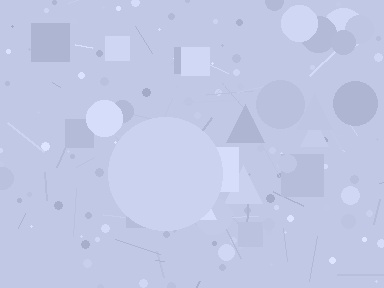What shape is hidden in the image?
A circle is hidden in the image.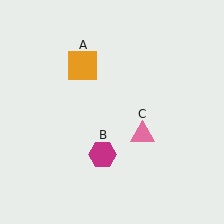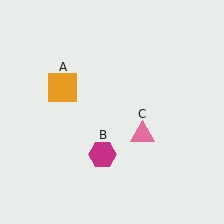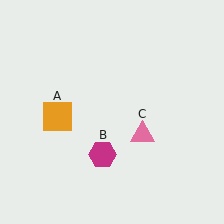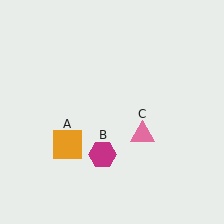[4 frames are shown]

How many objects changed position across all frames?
1 object changed position: orange square (object A).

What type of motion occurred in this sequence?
The orange square (object A) rotated counterclockwise around the center of the scene.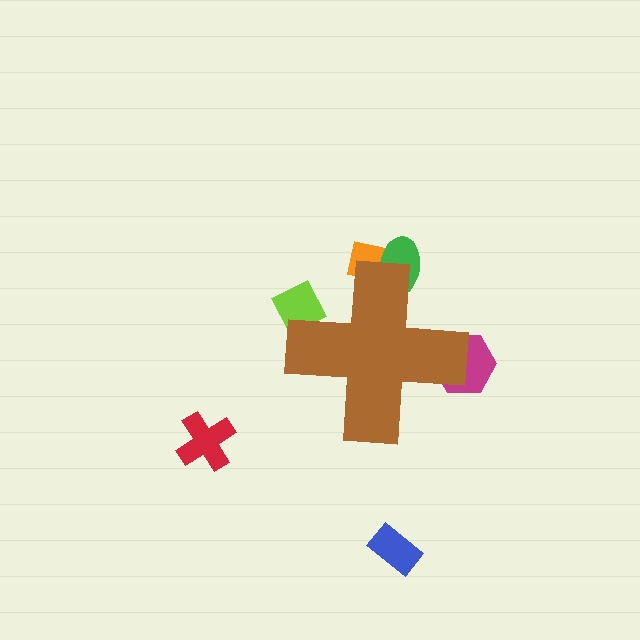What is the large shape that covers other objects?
A brown cross.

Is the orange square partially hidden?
Yes, the orange square is partially hidden behind the brown cross.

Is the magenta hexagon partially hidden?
Yes, the magenta hexagon is partially hidden behind the brown cross.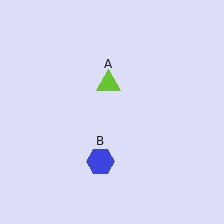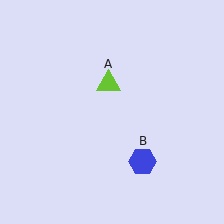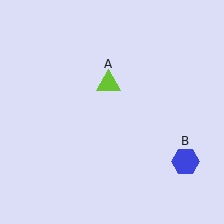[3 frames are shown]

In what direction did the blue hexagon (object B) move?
The blue hexagon (object B) moved right.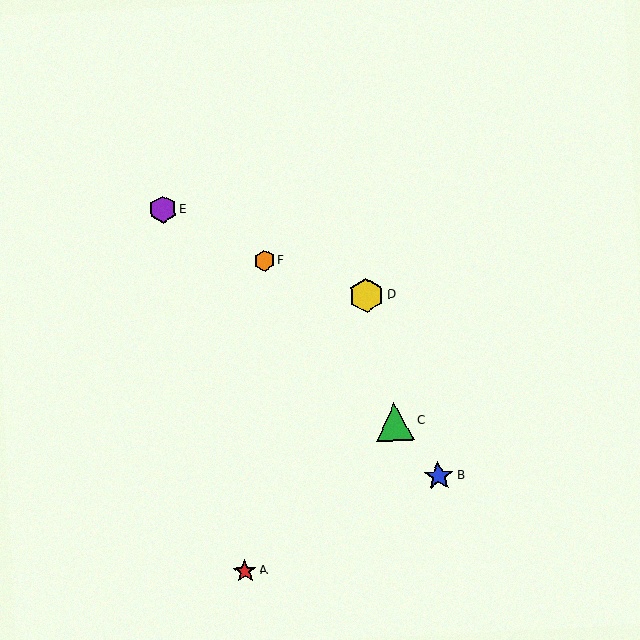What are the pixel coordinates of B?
Object B is at (439, 476).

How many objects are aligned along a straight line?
3 objects (B, C, F) are aligned along a straight line.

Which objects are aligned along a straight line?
Objects B, C, F are aligned along a straight line.